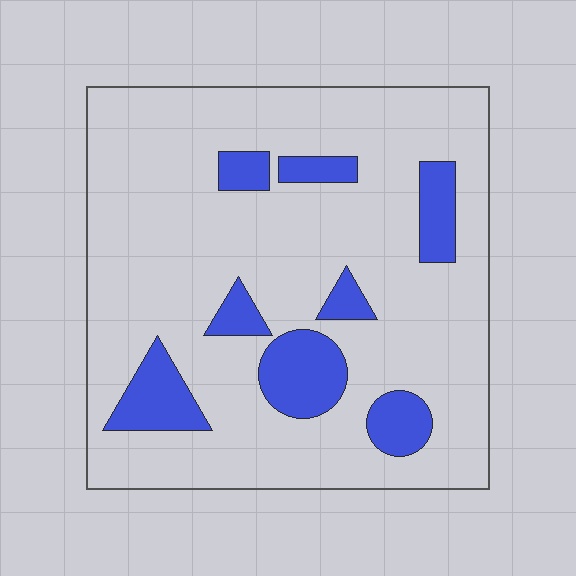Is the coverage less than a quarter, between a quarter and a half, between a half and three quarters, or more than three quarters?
Less than a quarter.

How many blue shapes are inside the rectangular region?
8.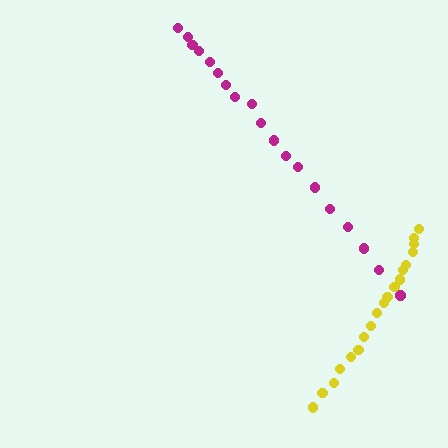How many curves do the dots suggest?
There are 2 distinct paths.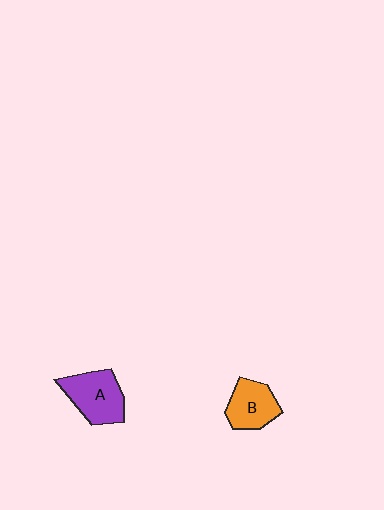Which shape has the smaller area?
Shape B (orange).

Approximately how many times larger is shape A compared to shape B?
Approximately 1.3 times.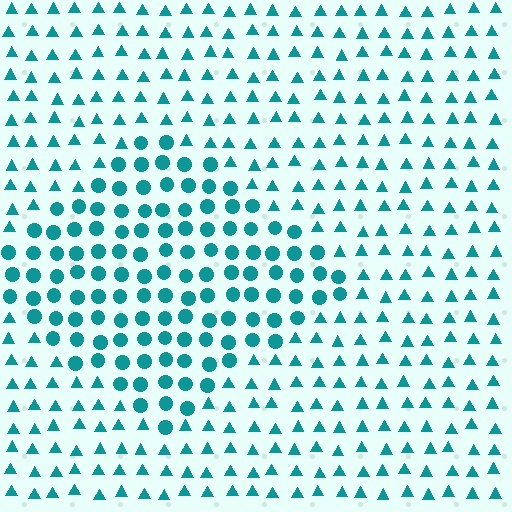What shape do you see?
I see a diamond.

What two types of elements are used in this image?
The image uses circles inside the diamond region and triangles outside it.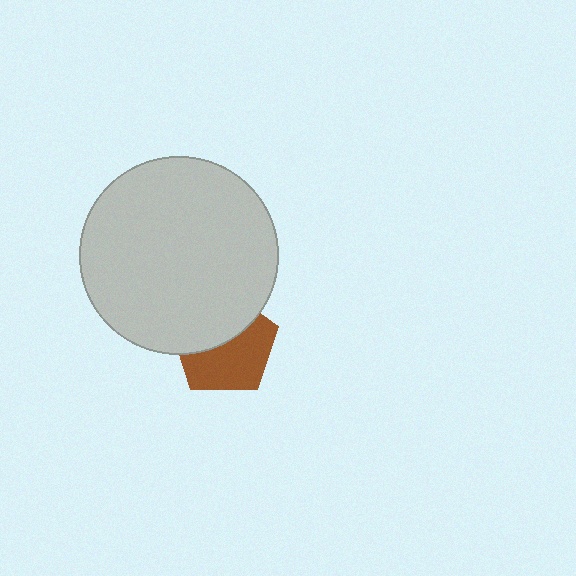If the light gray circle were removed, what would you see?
You would see the complete brown pentagon.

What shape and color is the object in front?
The object in front is a light gray circle.